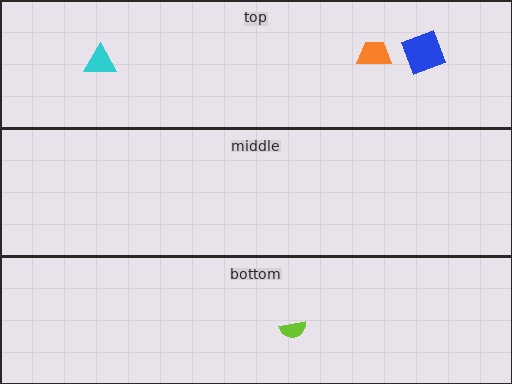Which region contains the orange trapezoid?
The top region.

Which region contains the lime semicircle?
The bottom region.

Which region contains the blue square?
The top region.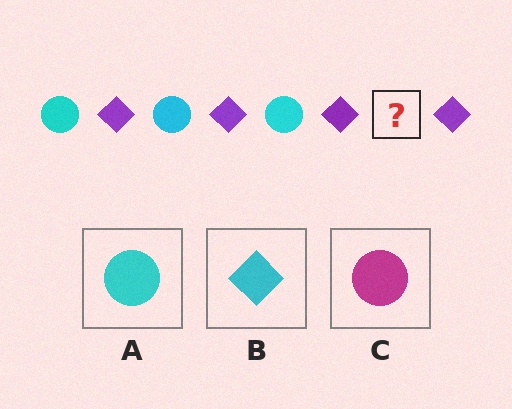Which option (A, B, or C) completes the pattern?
A.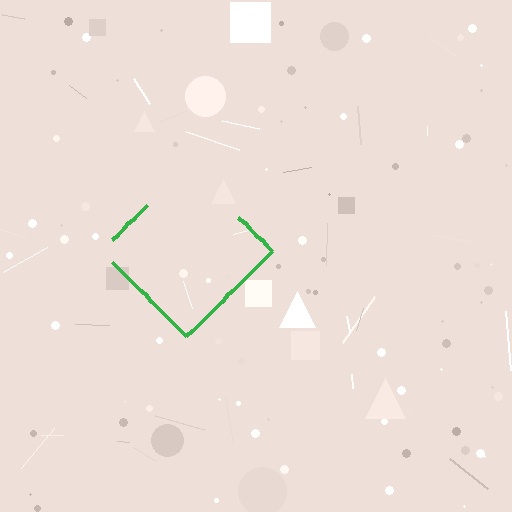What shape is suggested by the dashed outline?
The dashed outline suggests a diamond.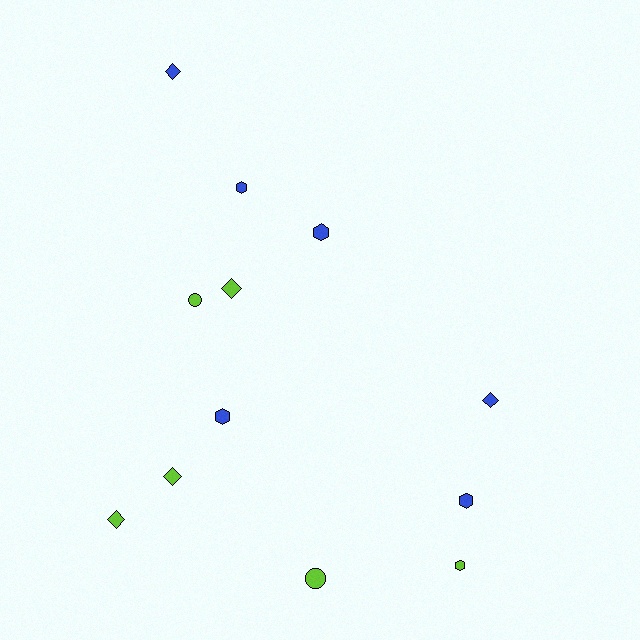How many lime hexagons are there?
There is 1 lime hexagon.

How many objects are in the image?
There are 12 objects.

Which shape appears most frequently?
Diamond, with 5 objects.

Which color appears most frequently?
Lime, with 6 objects.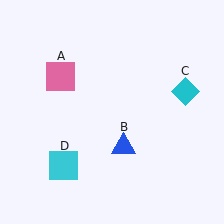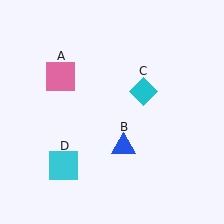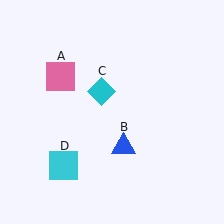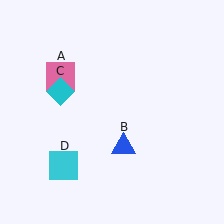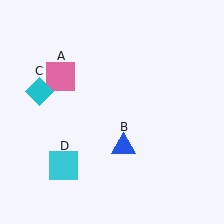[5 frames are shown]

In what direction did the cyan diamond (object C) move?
The cyan diamond (object C) moved left.